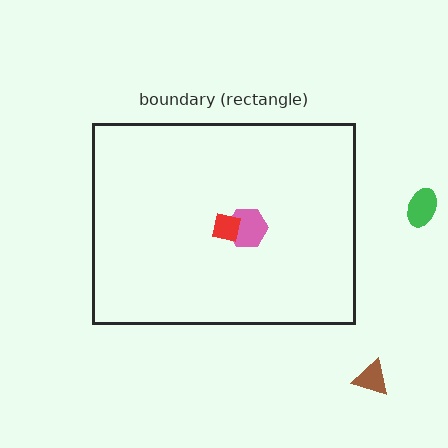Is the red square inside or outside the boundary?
Inside.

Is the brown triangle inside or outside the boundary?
Outside.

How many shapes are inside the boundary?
2 inside, 2 outside.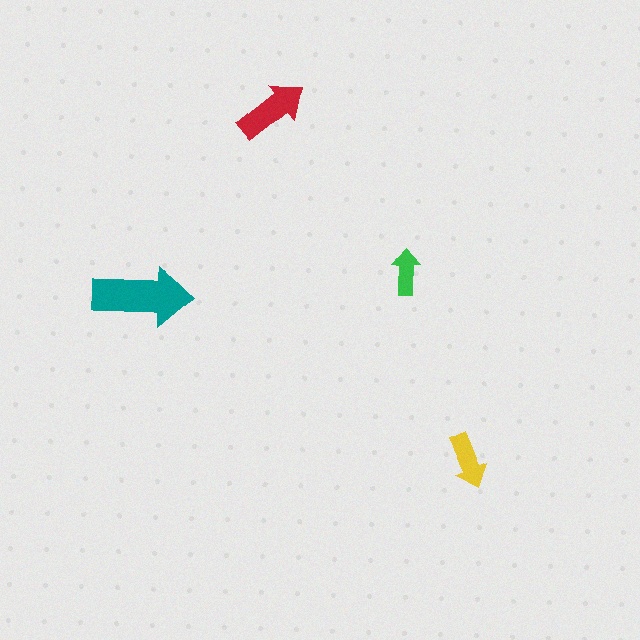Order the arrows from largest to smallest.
the teal one, the red one, the yellow one, the green one.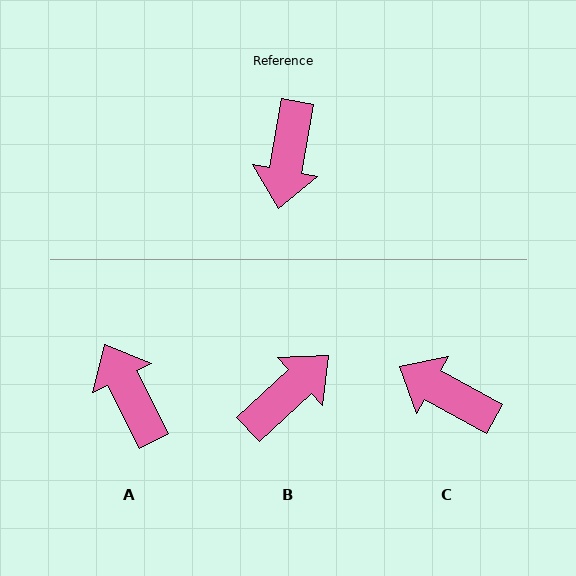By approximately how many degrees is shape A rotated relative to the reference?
Approximately 143 degrees clockwise.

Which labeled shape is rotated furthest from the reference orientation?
B, about 143 degrees away.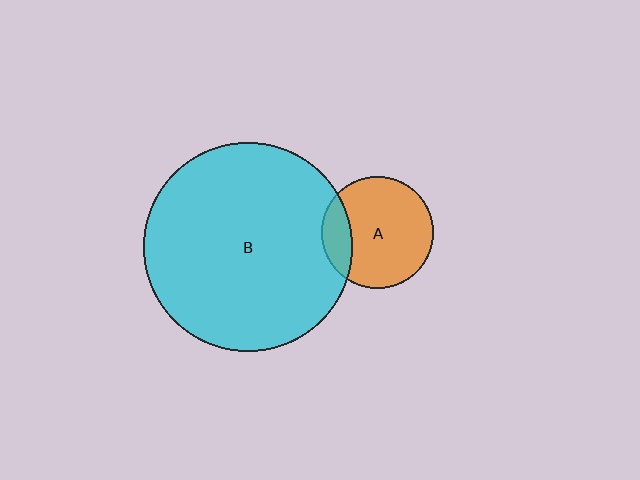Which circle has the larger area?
Circle B (cyan).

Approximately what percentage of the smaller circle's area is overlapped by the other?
Approximately 20%.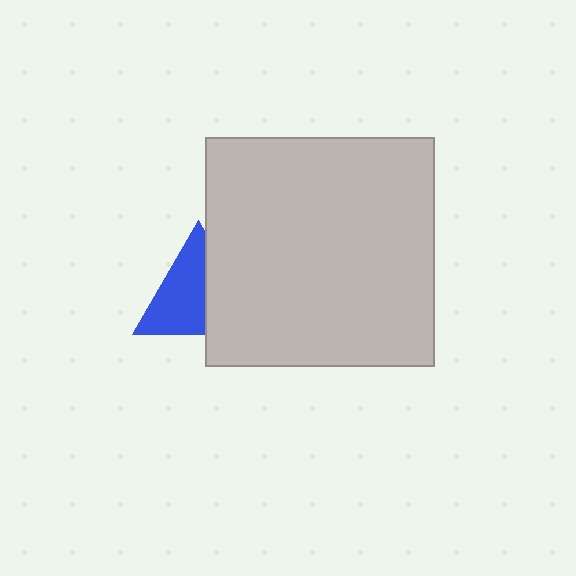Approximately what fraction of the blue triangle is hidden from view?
Roughly 40% of the blue triangle is hidden behind the light gray square.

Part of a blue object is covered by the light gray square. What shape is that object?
It is a triangle.